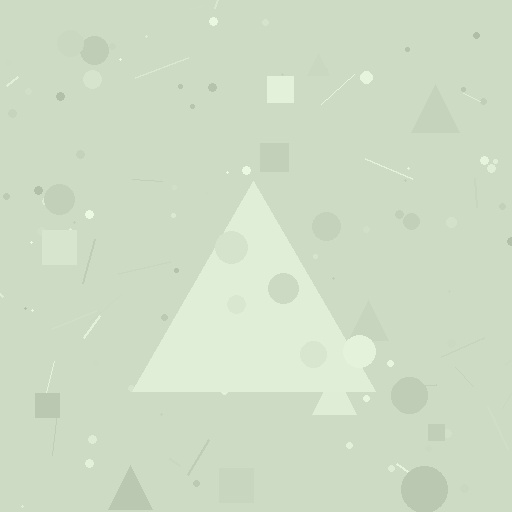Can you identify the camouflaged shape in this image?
The camouflaged shape is a triangle.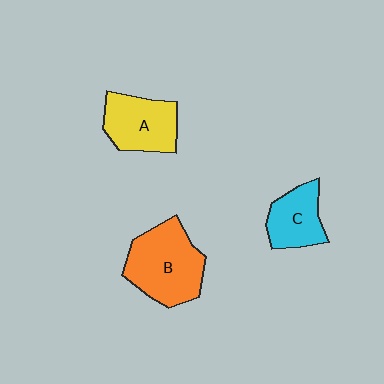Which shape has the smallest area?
Shape C (cyan).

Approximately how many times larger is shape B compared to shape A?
Approximately 1.3 times.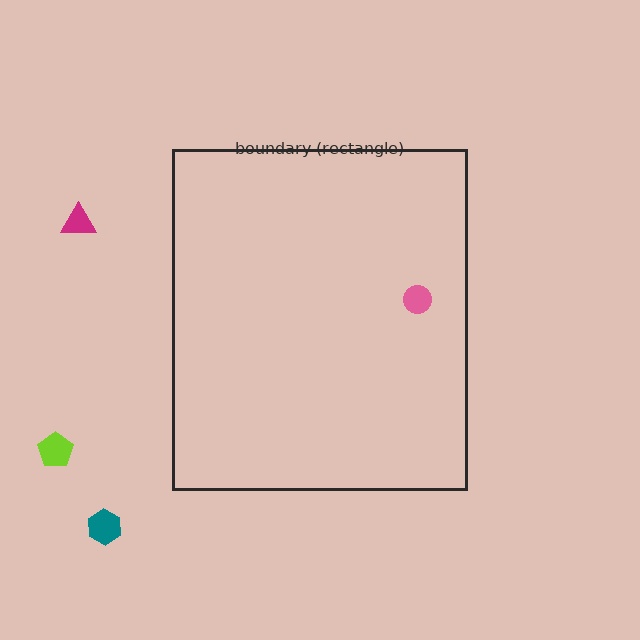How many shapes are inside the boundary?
1 inside, 3 outside.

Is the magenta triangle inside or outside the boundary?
Outside.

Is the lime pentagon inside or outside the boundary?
Outside.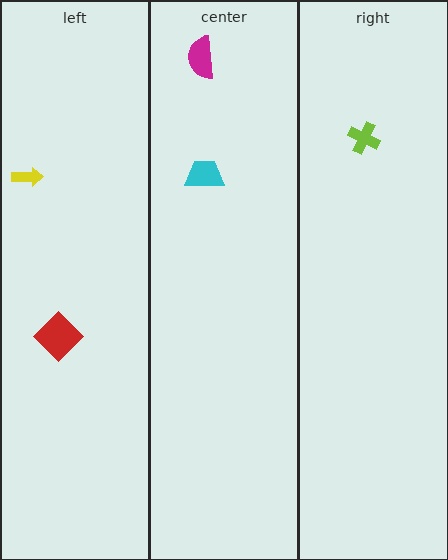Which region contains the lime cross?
The right region.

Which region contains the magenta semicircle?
The center region.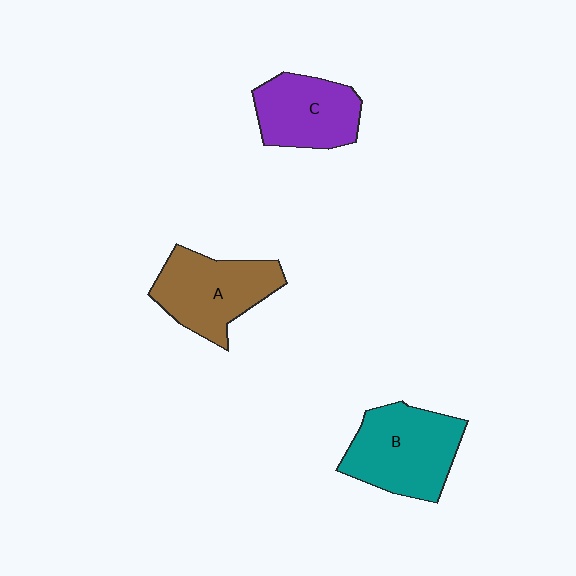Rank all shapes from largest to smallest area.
From largest to smallest: B (teal), A (brown), C (purple).